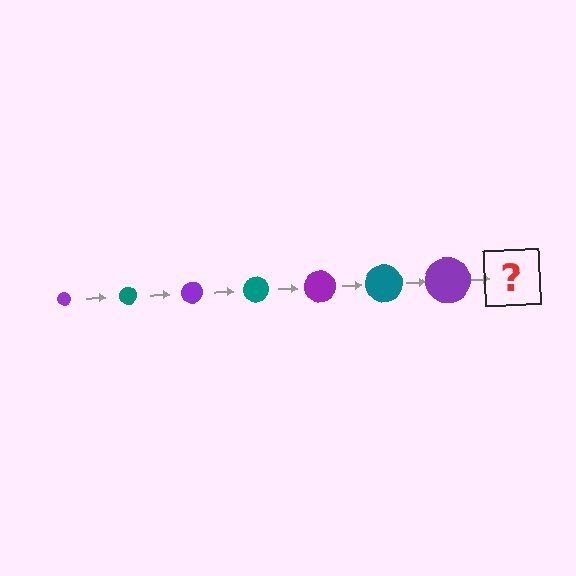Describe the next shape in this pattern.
It should be a teal circle, larger than the previous one.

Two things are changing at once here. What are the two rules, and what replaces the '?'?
The two rules are that the circle grows larger each step and the color cycles through purple and teal. The '?' should be a teal circle, larger than the previous one.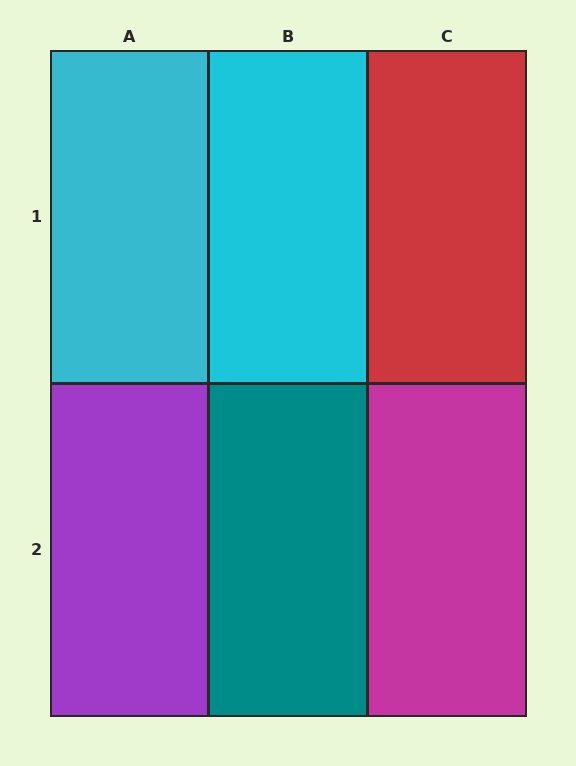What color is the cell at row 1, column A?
Cyan.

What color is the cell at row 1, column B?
Cyan.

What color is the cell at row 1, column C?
Red.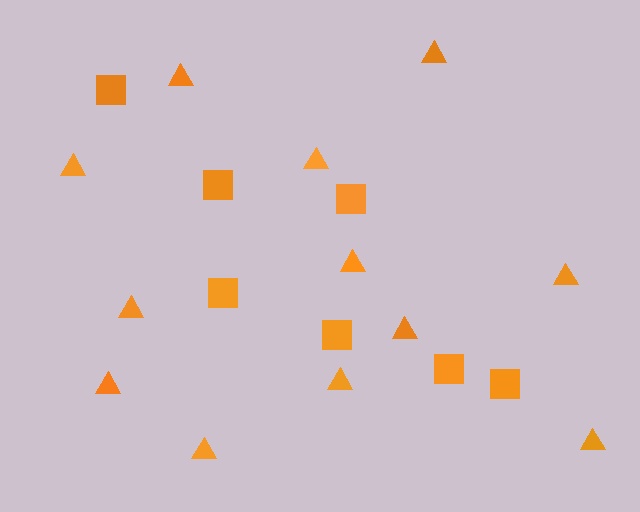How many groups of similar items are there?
There are 2 groups: one group of squares (7) and one group of triangles (12).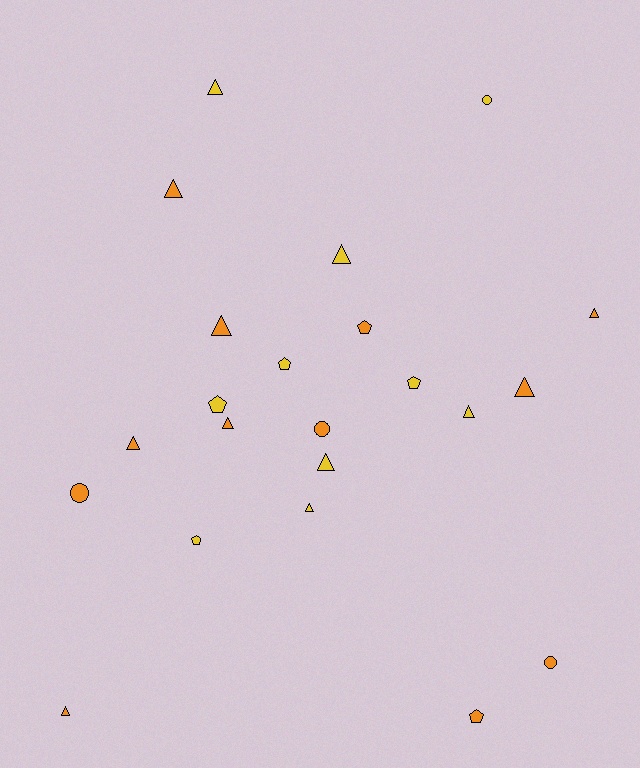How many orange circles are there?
There are 3 orange circles.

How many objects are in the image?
There are 22 objects.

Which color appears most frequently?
Orange, with 12 objects.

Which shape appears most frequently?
Triangle, with 12 objects.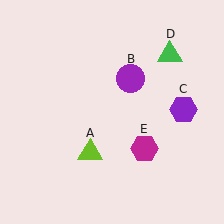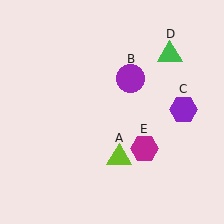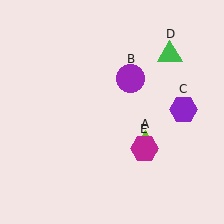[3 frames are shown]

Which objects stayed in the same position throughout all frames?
Purple circle (object B) and purple hexagon (object C) and green triangle (object D) and magenta hexagon (object E) remained stationary.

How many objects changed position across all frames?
1 object changed position: lime triangle (object A).